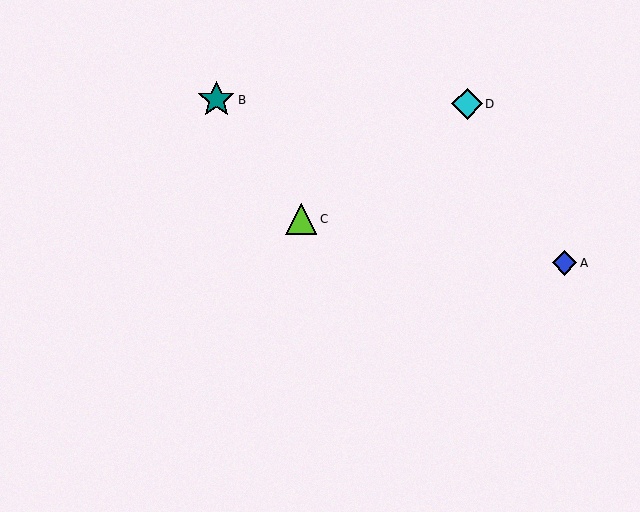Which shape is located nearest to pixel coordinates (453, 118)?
The cyan diamond (labeled D) at (467, 104) is nearest to that location.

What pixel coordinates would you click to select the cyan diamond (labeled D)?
Click at (467, 104) to select the cyan diamond D.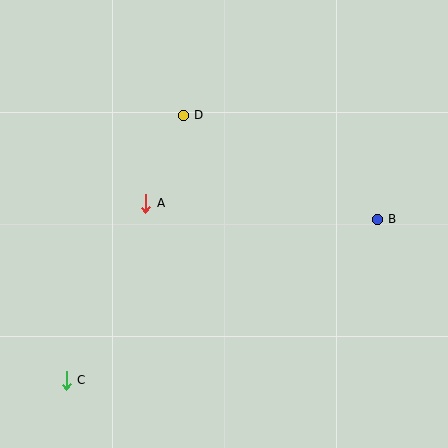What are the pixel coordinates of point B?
Point B is at (377, 219).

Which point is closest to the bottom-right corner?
Point B is closest to the bottom-right corner.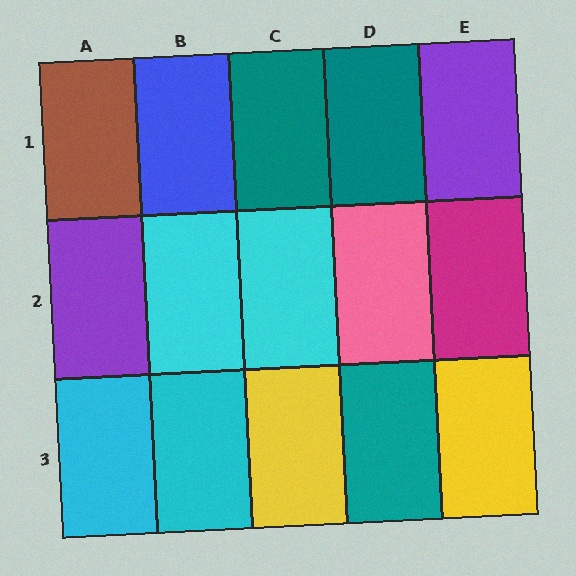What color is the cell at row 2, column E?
Magenta.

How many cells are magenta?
1 cell is magenta.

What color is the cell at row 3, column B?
Cyan.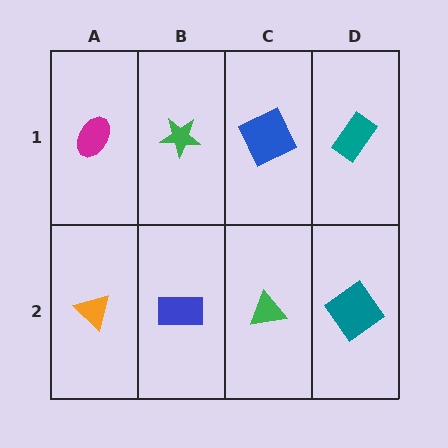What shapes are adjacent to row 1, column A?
An orange triangle (row 2, column A), a green star (row 1, column B).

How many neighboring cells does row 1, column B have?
3.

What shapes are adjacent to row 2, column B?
A green star (row 1, column B), an orange triangle (row 2, column A), a green triangle (row 2, column C).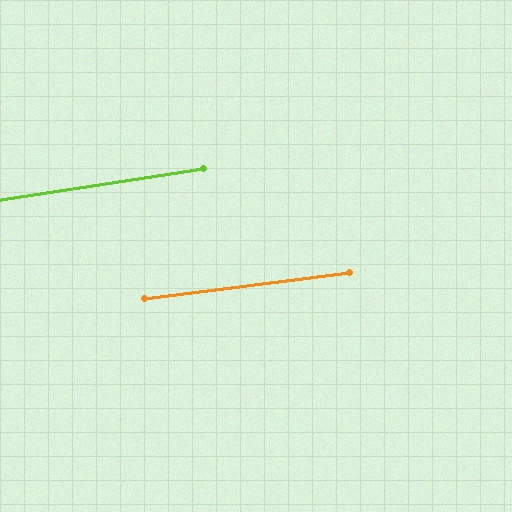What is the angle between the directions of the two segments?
Approximately 1 degree.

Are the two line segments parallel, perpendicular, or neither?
Parallel — their directions differ by only 1.4°.